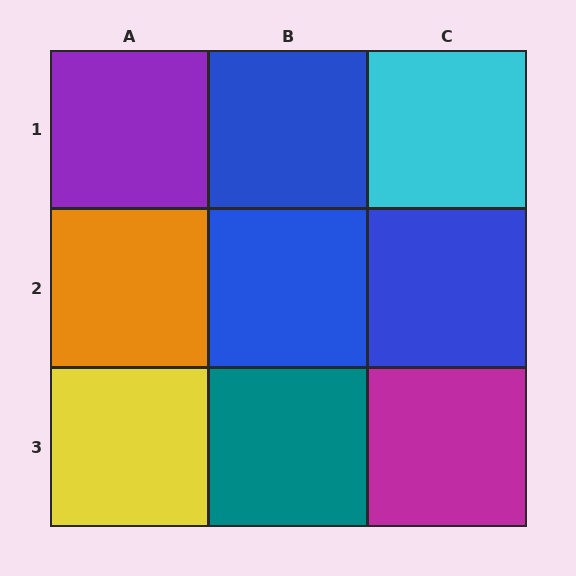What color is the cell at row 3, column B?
Teal.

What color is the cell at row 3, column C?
Magenta.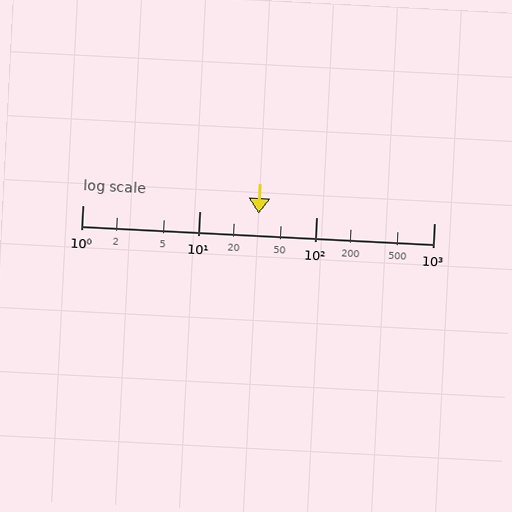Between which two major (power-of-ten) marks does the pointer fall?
The pointer is between 10 and 100.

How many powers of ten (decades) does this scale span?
The scale spans 3 decades, from 1 to 1000.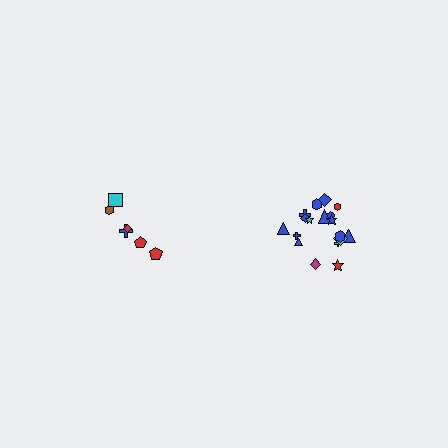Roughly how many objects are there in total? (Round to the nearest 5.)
Roughly 25 objects in total.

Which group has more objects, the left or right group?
The right group.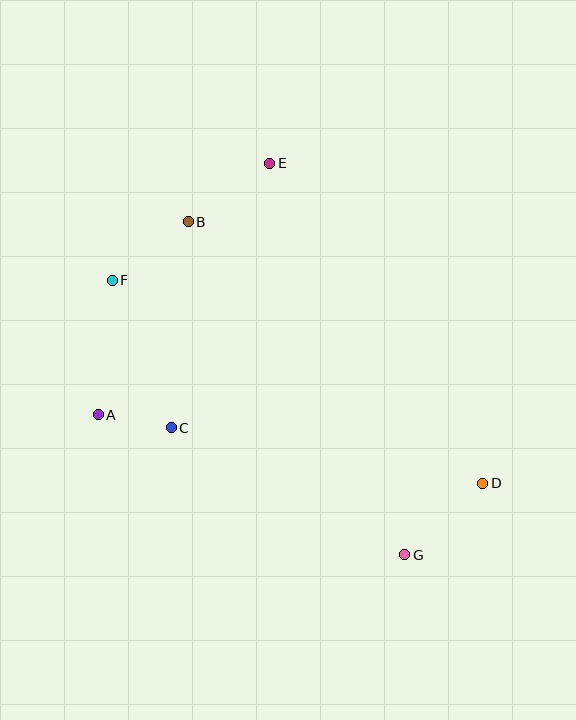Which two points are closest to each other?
Points A and C are closest to each other.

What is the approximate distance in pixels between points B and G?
The distance between B and G is approximately 397 pixels.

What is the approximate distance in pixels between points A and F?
The distance between A and F is approximately 135 pixels.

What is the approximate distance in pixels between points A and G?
The distance between A and G is approximately 337 pixels.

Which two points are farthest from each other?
Points D and F are farthest from each other.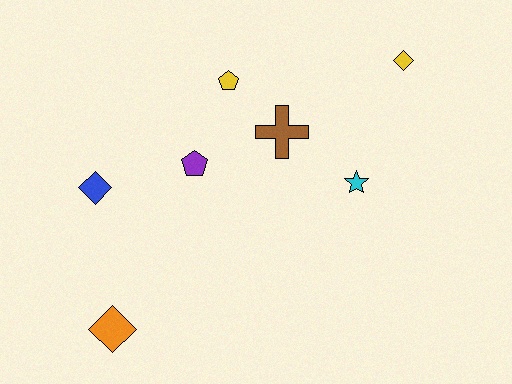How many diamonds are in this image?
There are 3 diamonds.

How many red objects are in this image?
There are no red objects.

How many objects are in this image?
There are 7 objects.